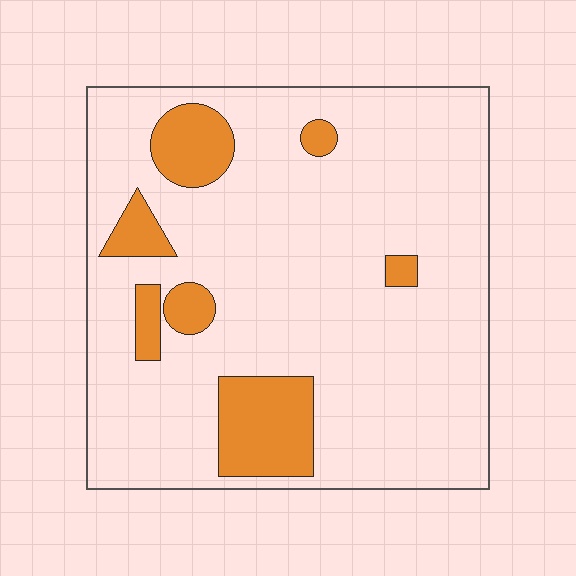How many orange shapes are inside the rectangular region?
7.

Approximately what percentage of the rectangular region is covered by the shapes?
Approximately 15%.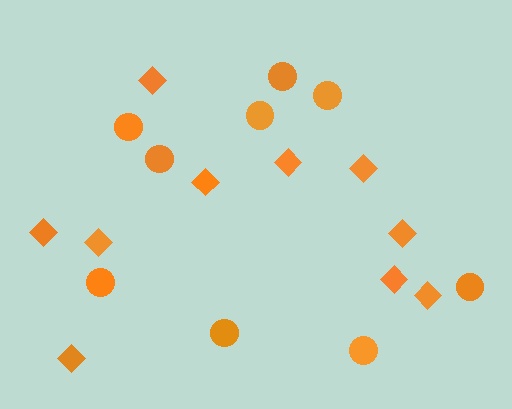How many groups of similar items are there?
There are 2 groups: one group of circles (9) and one group of diamonds (10).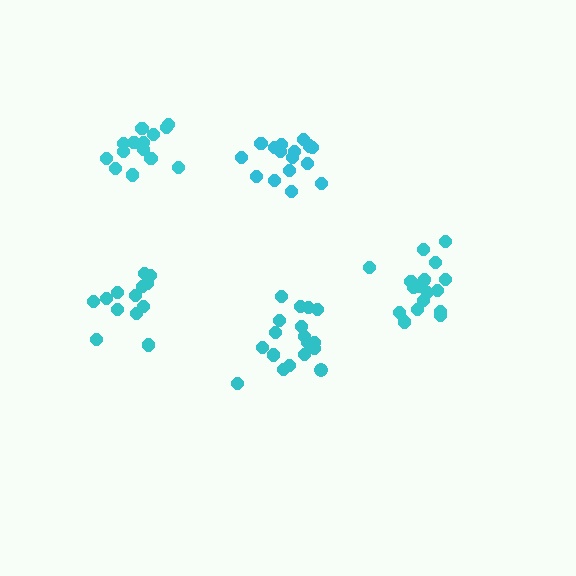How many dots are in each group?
Group 1: 17 dots, Group 2: 13 dots, Group 3: 18 dots, Group 4: 14 dots, Group 5: 18 dots (80 total).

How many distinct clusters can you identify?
There are 5 distinct clusters.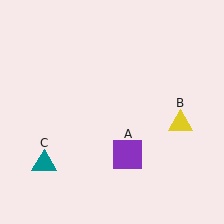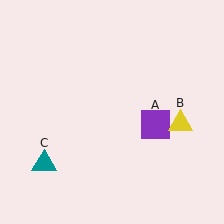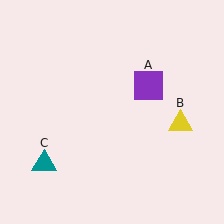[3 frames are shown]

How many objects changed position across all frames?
1 object changed position: purple square (object A).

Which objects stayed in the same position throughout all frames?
Yellow triangle (object B) and teal triangle (object C) remained stationary.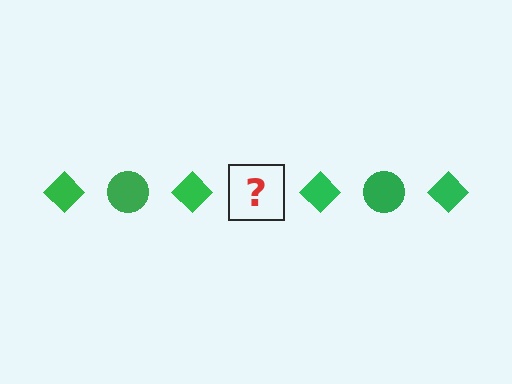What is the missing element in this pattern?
The missing element is a green circle.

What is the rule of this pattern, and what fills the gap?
The rule is that the pattern cycles through diamond, circle shapes in green. The gap should be filled with a green circle.